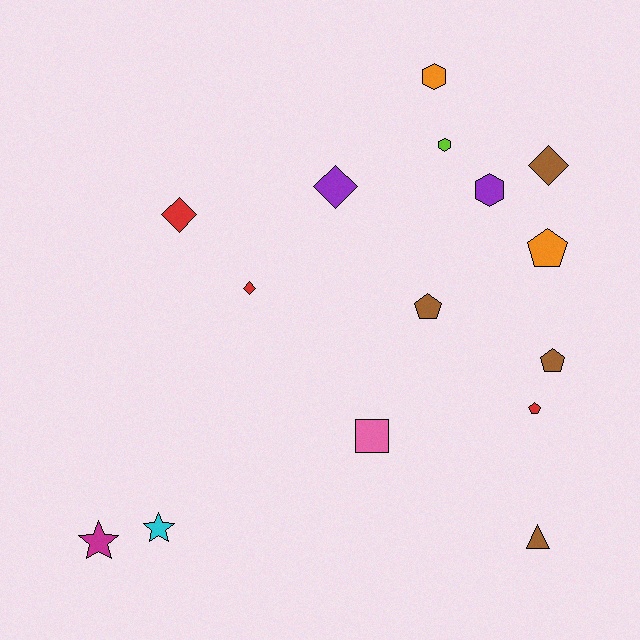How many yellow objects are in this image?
There are no yellow objects.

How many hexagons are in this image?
There are 3 hexagons.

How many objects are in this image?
There are 15 objects.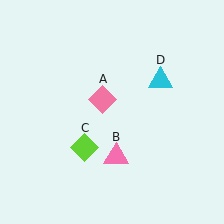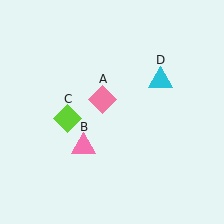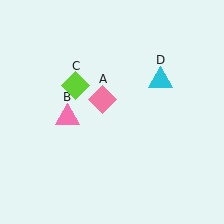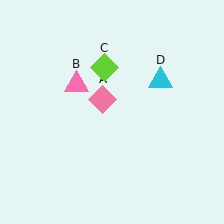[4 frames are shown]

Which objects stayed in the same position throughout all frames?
Pink diamond (object A) and cyan triangle (object D) remained stationary.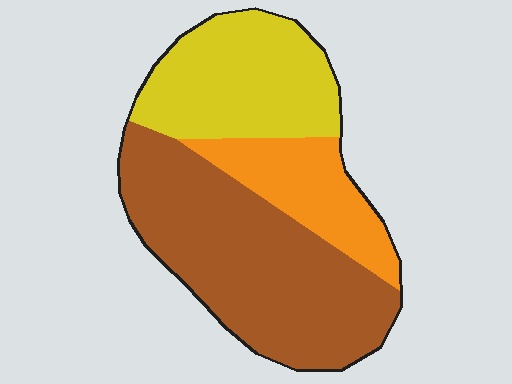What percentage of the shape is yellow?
Yellow covers roughly 30% of the shape.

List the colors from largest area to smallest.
From largest to smallest: brown, yellow, orange.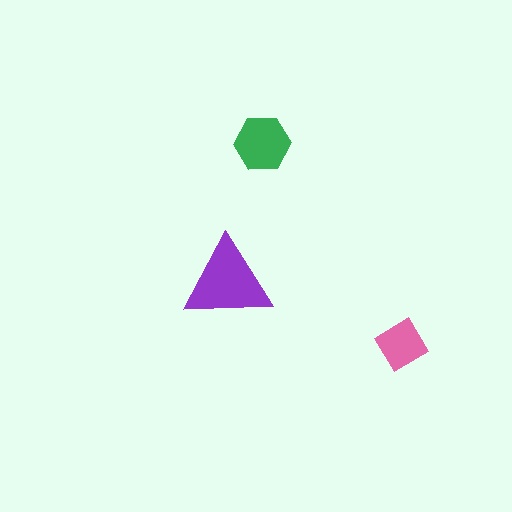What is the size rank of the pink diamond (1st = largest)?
3rd.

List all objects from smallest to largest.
The pink diamond, the green hexagon, the purple triangle.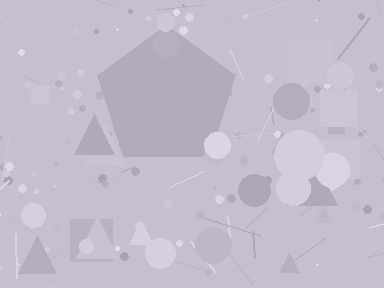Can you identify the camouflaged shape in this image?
The camouflaged shape is a pentagon.